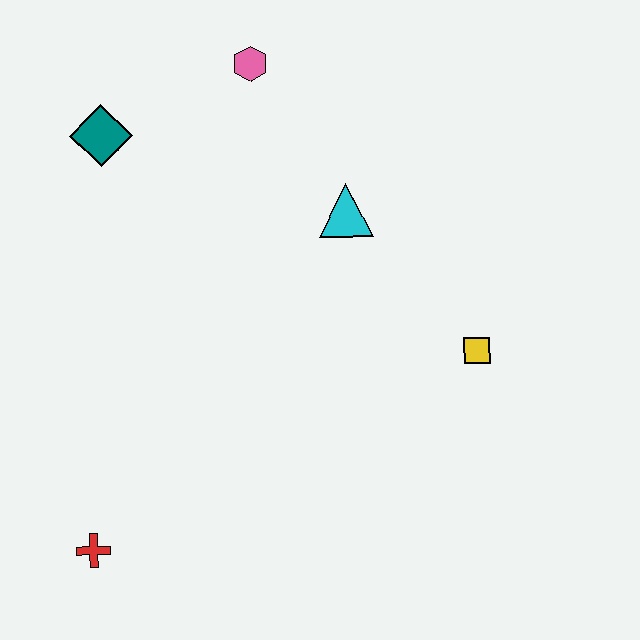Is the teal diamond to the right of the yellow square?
No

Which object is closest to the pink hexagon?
The teal diamond is closest to the pink hexagon.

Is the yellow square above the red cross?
Yes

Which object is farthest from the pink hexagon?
The red cross is farthest from the pink hexagon.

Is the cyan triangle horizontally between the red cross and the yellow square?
Yes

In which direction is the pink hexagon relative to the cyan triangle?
The pink hexagon is above the cyan triangle.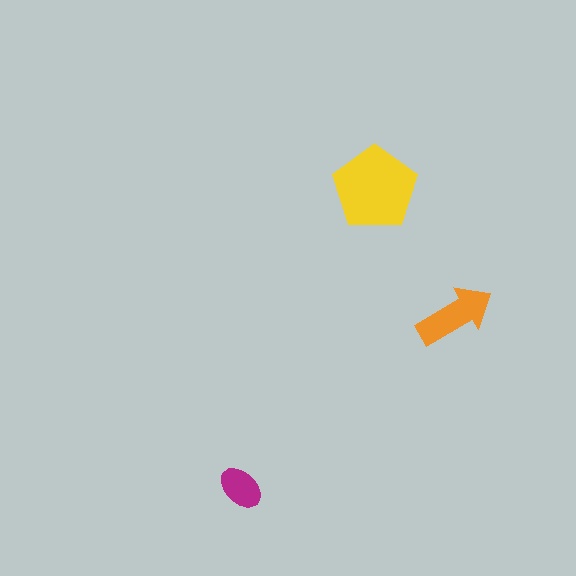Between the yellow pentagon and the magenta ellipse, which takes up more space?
The yellow pentagon.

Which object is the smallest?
The magenta ellipse.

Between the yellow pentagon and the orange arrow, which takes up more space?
The yellow pentagon.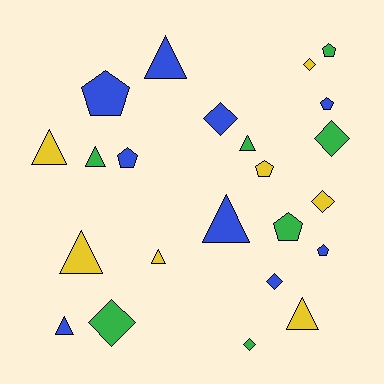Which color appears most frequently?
Blue, with 9 objects.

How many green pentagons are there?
There are 2 green pentagons.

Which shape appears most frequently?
Triangle, with 9 objects.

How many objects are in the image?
There are 23 objects.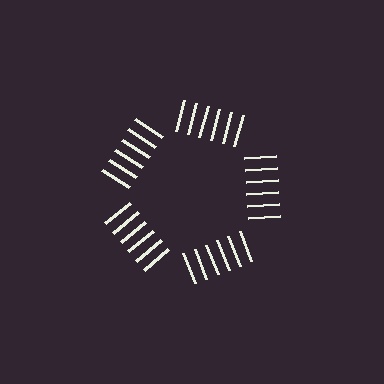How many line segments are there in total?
30 — 6 along each of the 5 edges.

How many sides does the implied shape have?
5 sides — the line-ends trace a pentagon.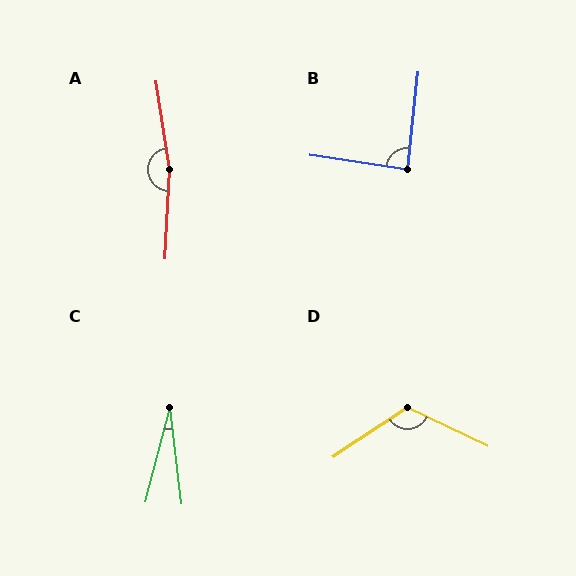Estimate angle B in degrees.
Approximately 87 degrees.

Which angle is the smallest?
C, at approximately 21 degrees.